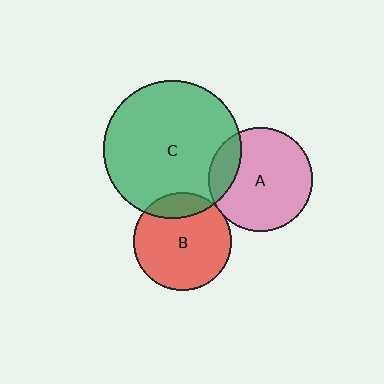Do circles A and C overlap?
Yes.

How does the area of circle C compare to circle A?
Approximately 1.8 times.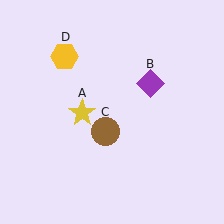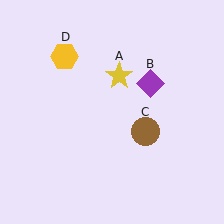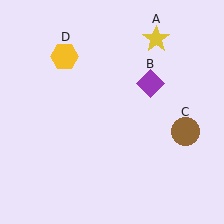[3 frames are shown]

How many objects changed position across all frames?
2 objects changed position: yellow star (object A), brown circle (object C).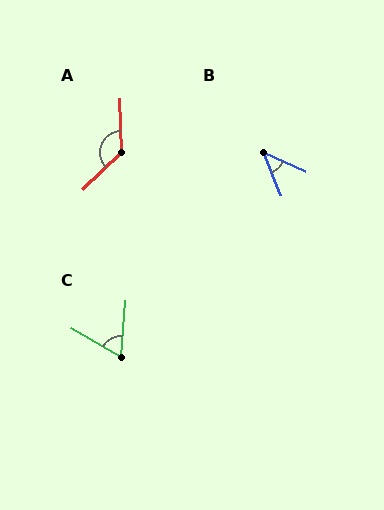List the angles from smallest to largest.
B (44°), C (64°), A (131°).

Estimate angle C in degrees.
Approximately 64 degrees.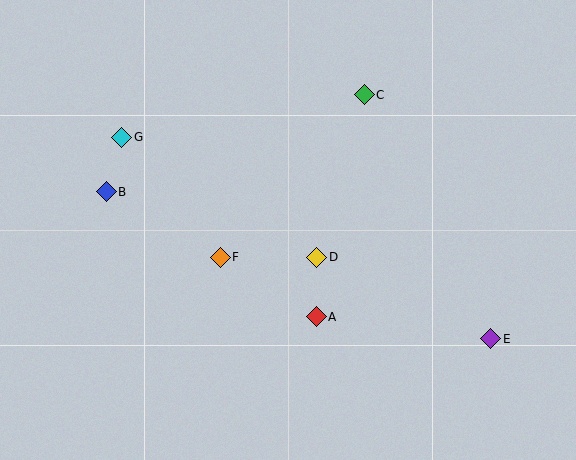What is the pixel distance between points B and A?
The distance between B and A is 245 pixels.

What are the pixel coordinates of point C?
Point C is at (364, 95).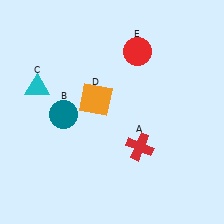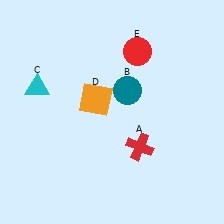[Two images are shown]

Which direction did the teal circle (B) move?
The teal circle (B) moved right.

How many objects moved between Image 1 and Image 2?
1 object moved between the two images.